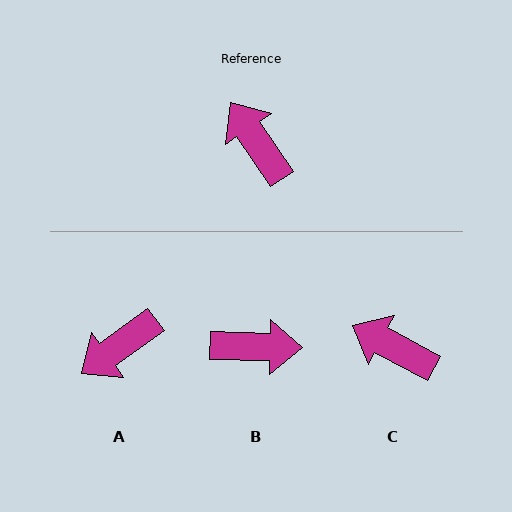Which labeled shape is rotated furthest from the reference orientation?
B, about 125 degrees away.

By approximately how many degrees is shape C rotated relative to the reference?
Approximately 28 degrees counter-clockwise.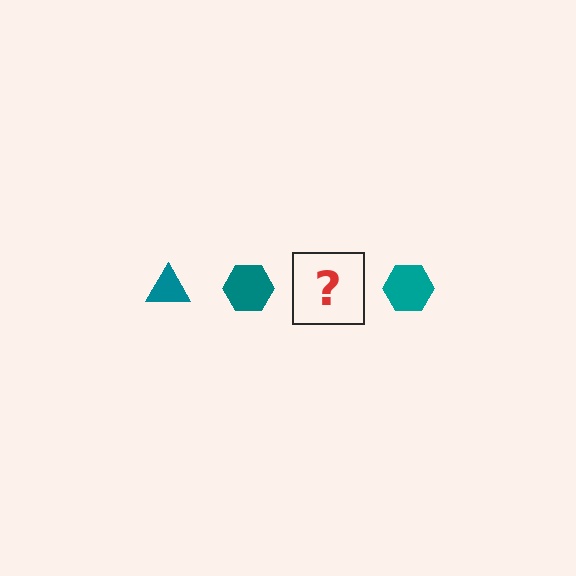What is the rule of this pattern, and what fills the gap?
The rule is that the pattern cycles through triangle, hexagon shapes in teal. The gap should be filled with a teal triangle.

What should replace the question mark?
The question mark should be replaced with a teal triangle.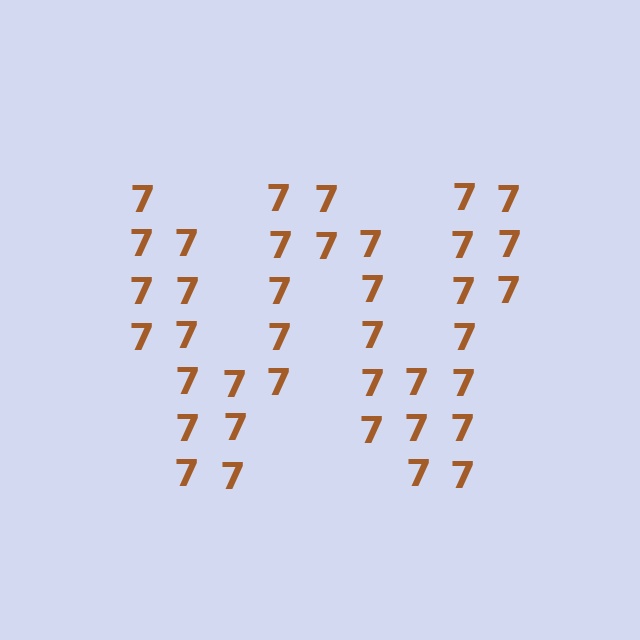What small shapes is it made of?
It is made of small digit 7's.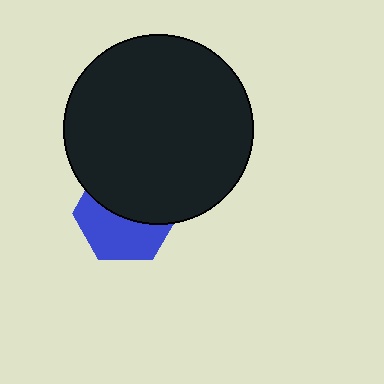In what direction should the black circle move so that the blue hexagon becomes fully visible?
The black circle should move up. That is the shortest direction to clear the overlap and leave the blue hexagon fully visible.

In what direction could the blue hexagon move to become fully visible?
The blue hexagon could move down. That would shift it out from behind the black circle entirely.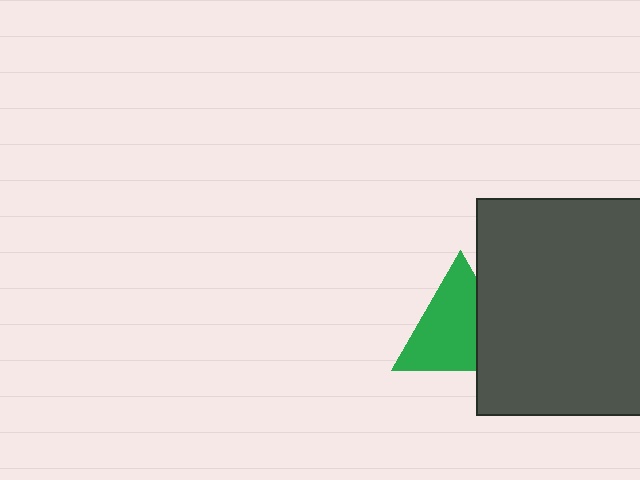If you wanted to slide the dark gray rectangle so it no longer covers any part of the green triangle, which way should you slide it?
Slide it right — that is the most direct way to separate the two shapes.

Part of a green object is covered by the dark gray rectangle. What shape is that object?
It is a triangle.